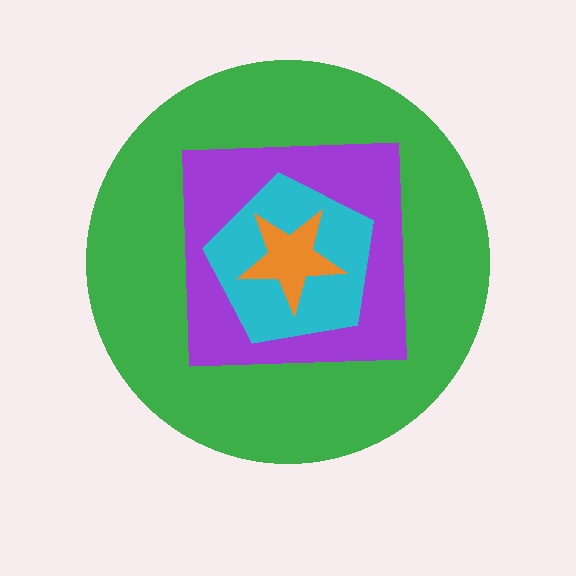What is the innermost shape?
The orange star.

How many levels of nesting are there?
4.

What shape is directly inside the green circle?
The purple square.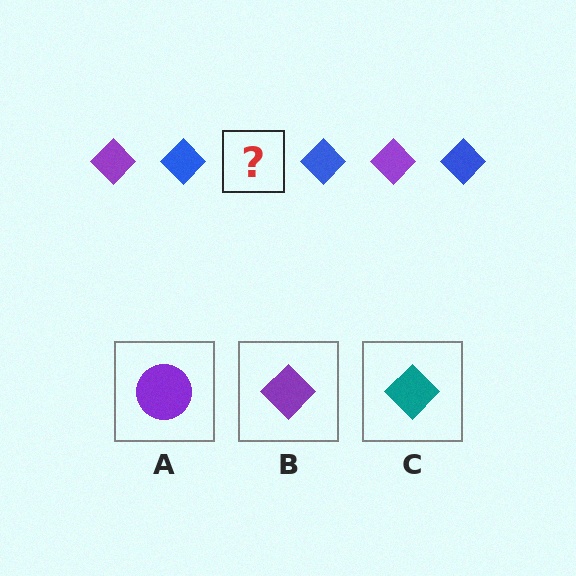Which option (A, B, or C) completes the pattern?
B.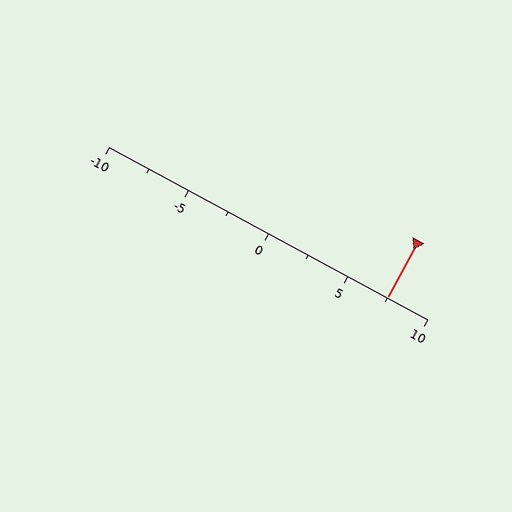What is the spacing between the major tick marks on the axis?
The major ticks are spaced 5 apart.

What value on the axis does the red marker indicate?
The marker indicates approximately 7.5.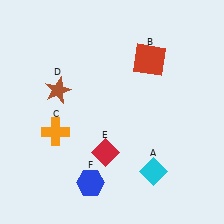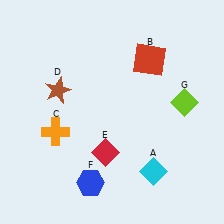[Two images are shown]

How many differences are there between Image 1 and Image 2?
There is 1 difference between the two images.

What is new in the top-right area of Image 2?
A lime diamond (G) was added in the top-right area of Image 2.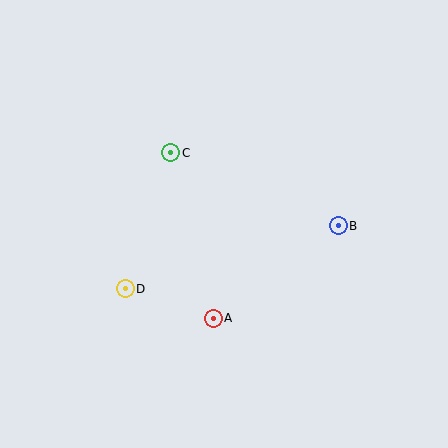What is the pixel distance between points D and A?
The distance between D and A is 93 pixels.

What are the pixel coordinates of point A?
Point A is at (213, 318).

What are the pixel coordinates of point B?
Point B is at (338, 226).